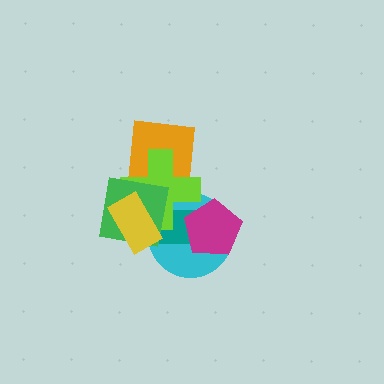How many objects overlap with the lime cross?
5 objects overlap with the lime cross.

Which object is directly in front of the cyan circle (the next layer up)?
The teal rectangle is directly in front of the cyan circle.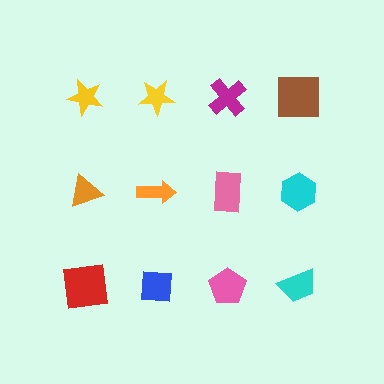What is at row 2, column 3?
A pink rectangle.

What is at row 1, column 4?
A brown square.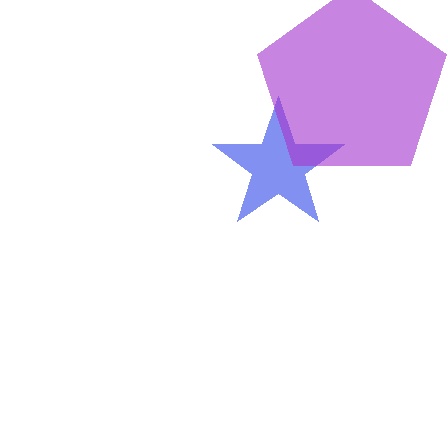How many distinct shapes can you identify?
There are 2 distinct shapes: a blue star, a purple pentagon.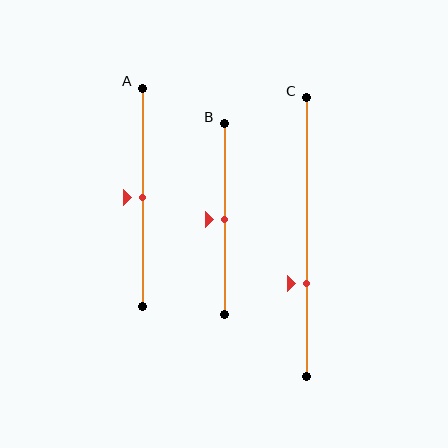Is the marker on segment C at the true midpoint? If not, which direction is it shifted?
No, the marker on segment C is shifted downward by about 17% of the segment length.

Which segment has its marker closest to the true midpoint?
Segment A has its marker closest to the true midpoint.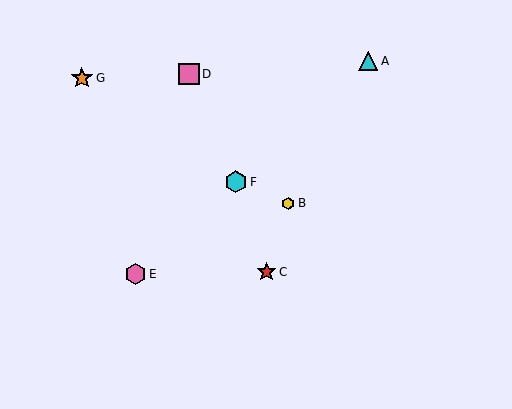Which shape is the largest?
The cyan hexagon (labeled F) is the largest.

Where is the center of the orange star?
The center of the orange star is at (82, 78).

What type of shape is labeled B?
Shape B is a yellow hexagon.